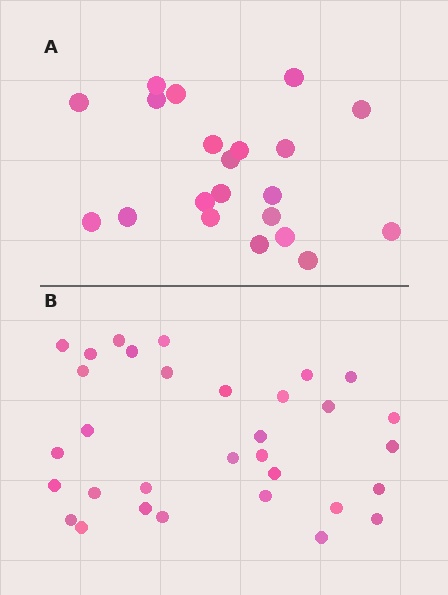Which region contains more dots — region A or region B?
Region B (the bottom region) has more dots.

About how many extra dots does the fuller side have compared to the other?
Region B has roughly 12 or so more dots than region A.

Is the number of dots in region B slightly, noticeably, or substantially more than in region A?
Region B has substantially more. The ratio is roughly 1.5 to 1.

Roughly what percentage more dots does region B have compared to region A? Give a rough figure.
About 50% more.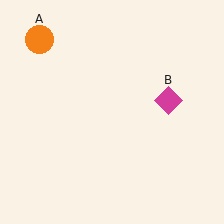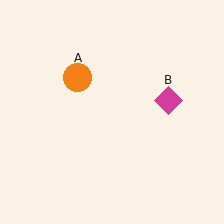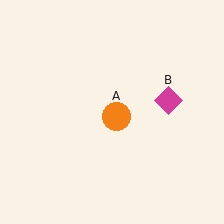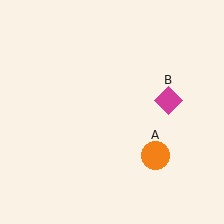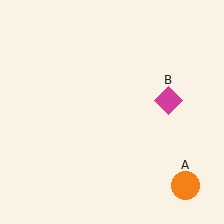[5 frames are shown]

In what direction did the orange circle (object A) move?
The orange circle (object A) moved down and to the right.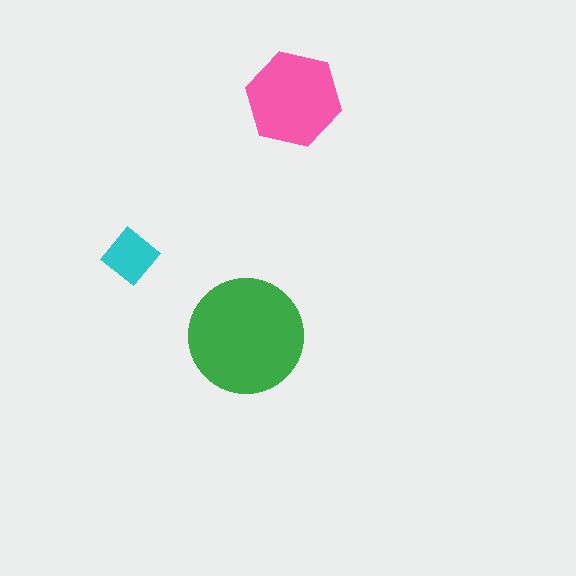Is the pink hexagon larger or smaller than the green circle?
Smaller.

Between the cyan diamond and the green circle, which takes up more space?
The green circle.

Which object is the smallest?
The cyan diamond.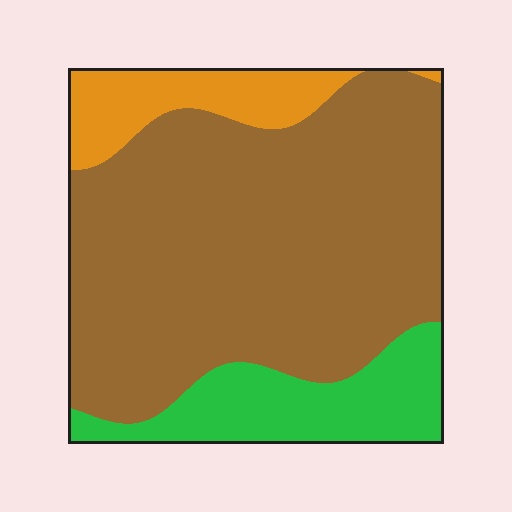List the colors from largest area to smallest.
From largest to smallest: brown, green, orange.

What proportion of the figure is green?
Green covers 17% of the figure.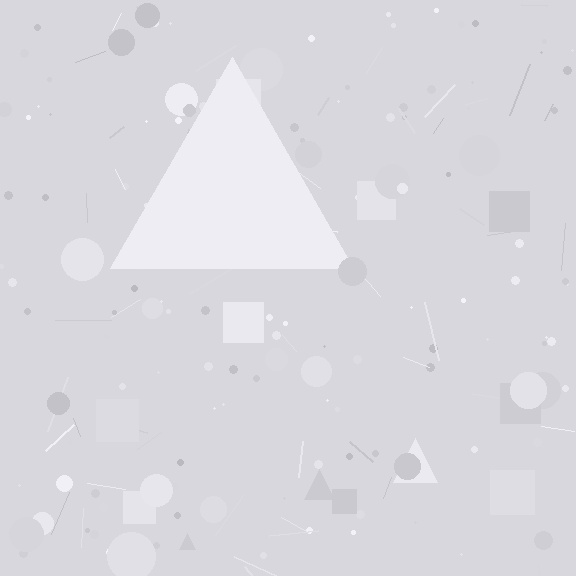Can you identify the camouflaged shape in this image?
The camouflaged shape is a triangle.